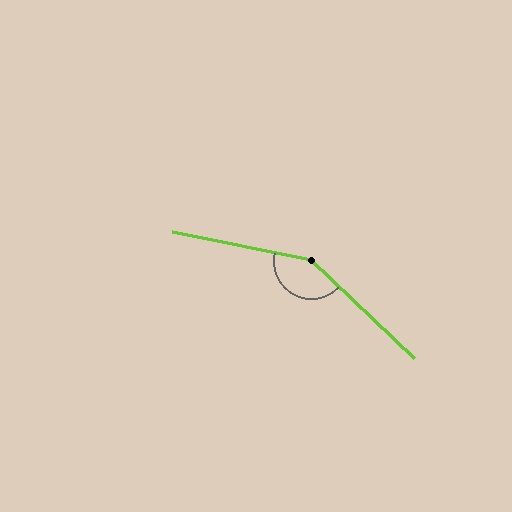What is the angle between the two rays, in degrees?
Approximately 148 degrees.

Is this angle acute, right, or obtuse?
It is obtuse.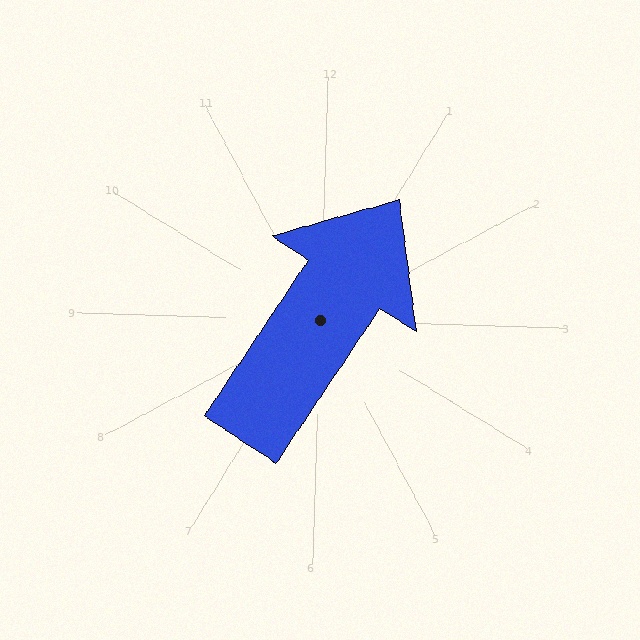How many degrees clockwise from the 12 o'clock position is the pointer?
Approximately 32 degrees.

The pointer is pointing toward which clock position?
Roughly 1 o'clock.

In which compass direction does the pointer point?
Northeast.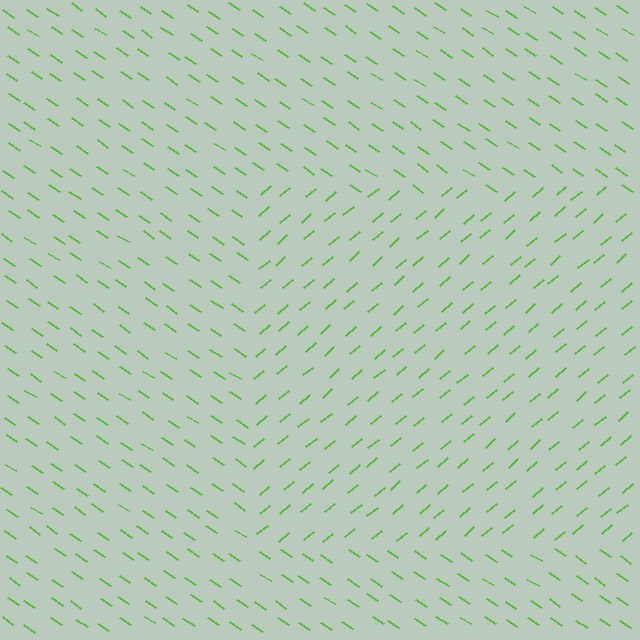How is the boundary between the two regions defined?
The boundary is defined purely by a change in line orientation (approximately 73 degrees difference). All lines are the same color and thickness.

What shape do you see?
I see a rectangle.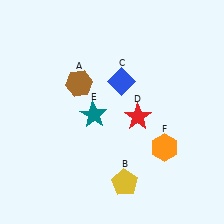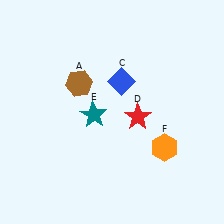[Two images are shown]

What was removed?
The yellow pentagon (B) was removed in Image 2.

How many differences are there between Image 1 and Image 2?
There is 1 difference between the two images.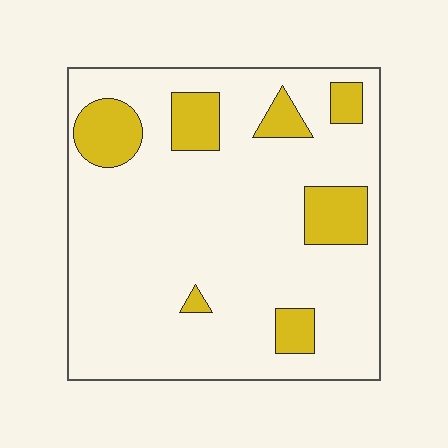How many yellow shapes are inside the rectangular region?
7.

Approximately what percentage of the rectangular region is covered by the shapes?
Approximately 15%.